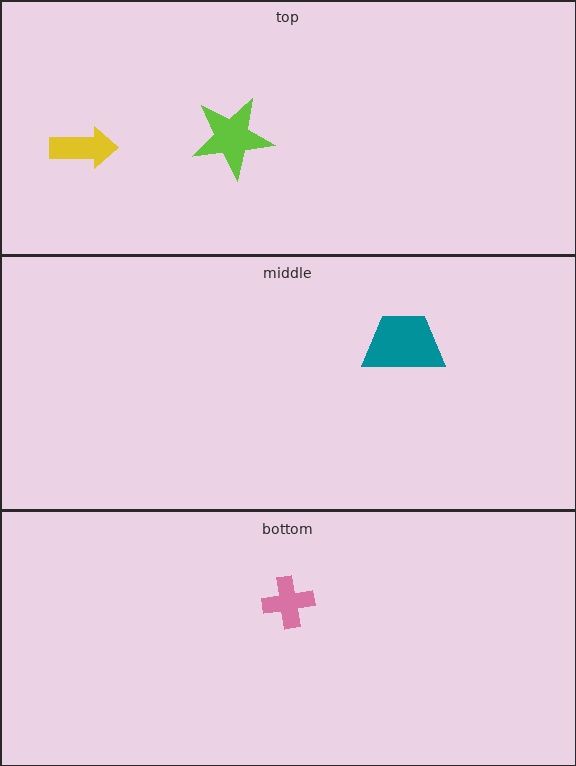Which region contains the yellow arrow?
The top region.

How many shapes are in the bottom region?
1.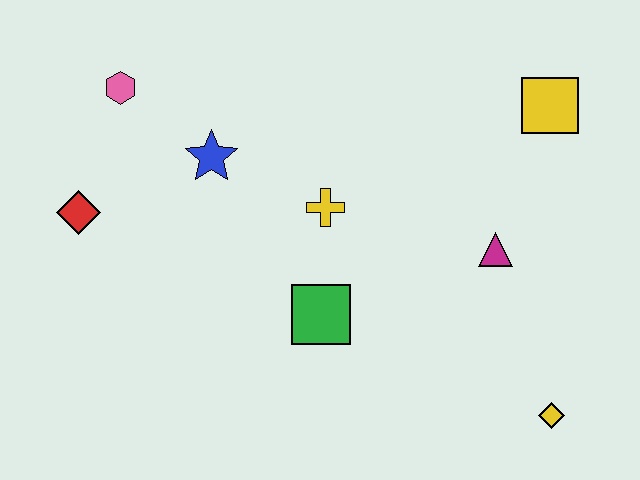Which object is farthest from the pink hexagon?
The yellow diamond is farthest from the pink hexagon.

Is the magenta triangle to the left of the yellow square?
Yes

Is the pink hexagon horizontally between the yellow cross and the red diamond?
Yes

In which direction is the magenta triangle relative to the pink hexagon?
The magenta triangle is to the right of the pink hexagon.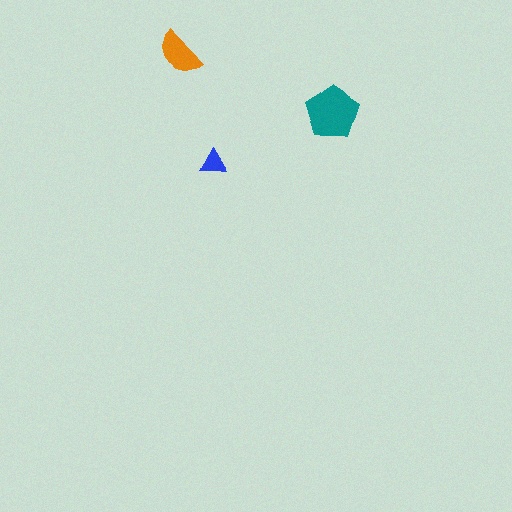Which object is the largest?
The teal pentagon.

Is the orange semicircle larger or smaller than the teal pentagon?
Smaller.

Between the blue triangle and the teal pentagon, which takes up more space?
The teal pentagon.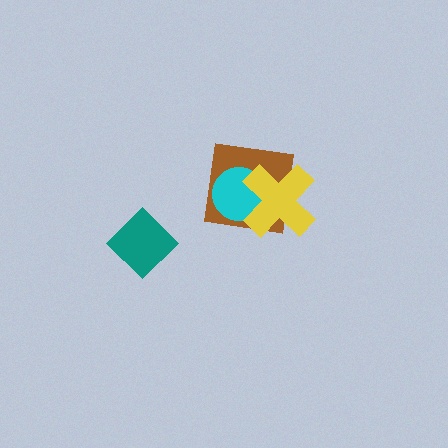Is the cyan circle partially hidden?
Yes, it is partially covered by another shape.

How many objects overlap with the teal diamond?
0 objects overlap with the teal diamond.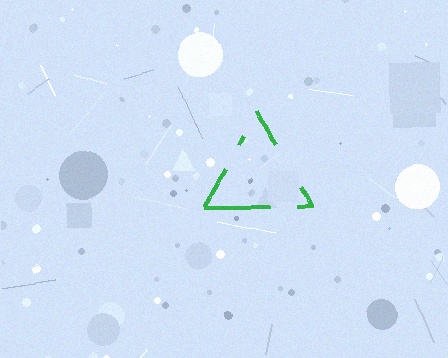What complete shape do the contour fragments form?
The contour fragments form a triangle.